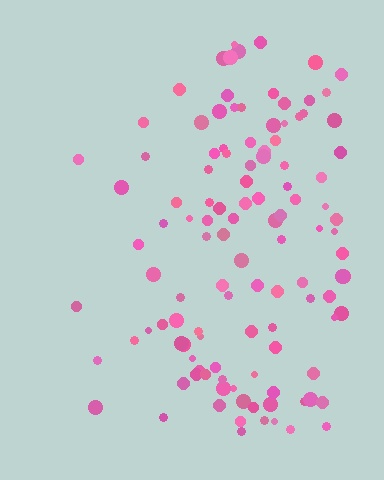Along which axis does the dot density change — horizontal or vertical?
Horizontal.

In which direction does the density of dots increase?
From left to right, with the right side densest.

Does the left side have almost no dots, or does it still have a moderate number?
Still a moderate number, just noticeably fewer than the right.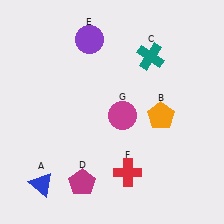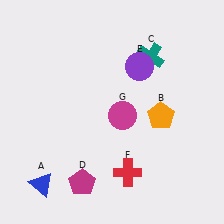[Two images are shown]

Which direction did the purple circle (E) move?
The purple circle (E) moved right.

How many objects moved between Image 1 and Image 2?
1 object moved between the two images.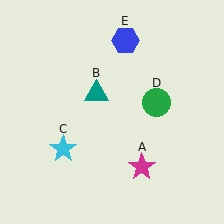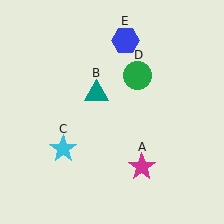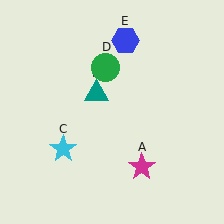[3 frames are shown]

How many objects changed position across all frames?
1 object changed position: green circle (object D).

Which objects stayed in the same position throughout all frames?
Magenta star (object A) and teal triangle (object B) and cyan star (object C) and blue hexagon (object E) remained stationary.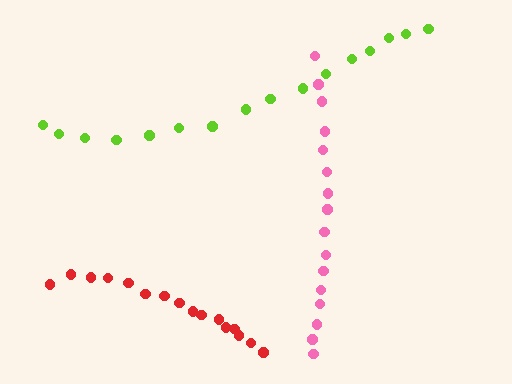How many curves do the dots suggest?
There are 3 distinct paths.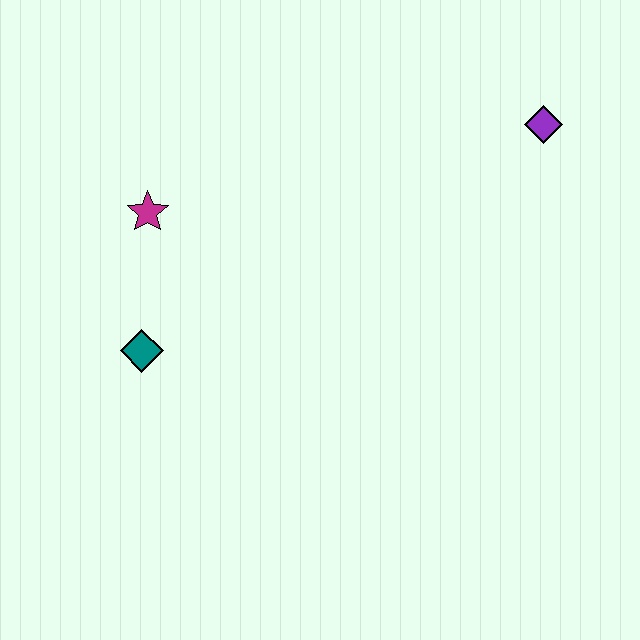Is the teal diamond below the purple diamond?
Yes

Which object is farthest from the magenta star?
The purple diamond is farthest from the magenta star.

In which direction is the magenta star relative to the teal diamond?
The magenta star is above the teal diamond.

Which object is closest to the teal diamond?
The magenta star is closest to the teal diamond.